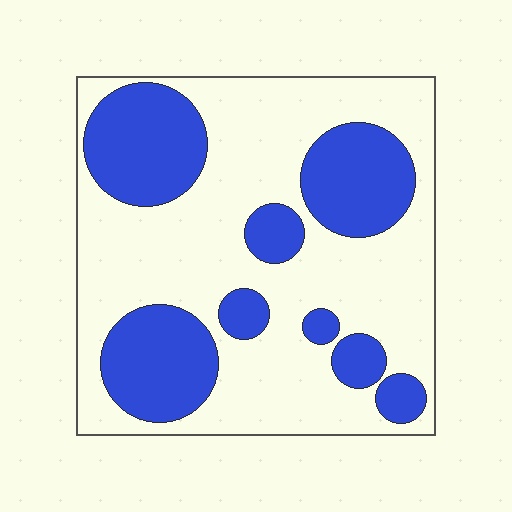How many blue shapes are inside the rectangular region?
8.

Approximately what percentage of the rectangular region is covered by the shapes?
Approximately 35%.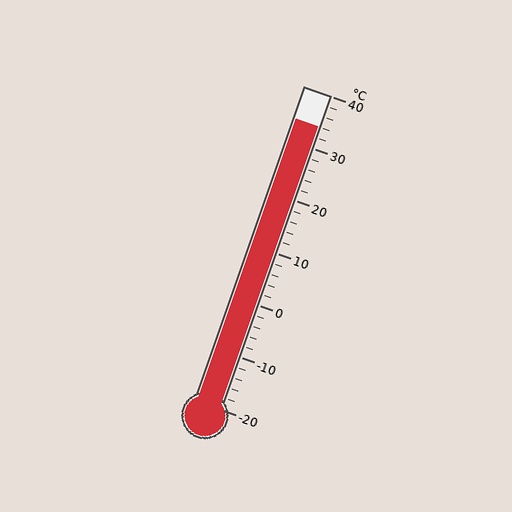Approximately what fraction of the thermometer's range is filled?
The thermometer is filled to approximately 90% of its range.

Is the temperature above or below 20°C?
The temperature is above 20°C.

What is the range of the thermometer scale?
The thermometer scale ranges from -20°C to 40°C.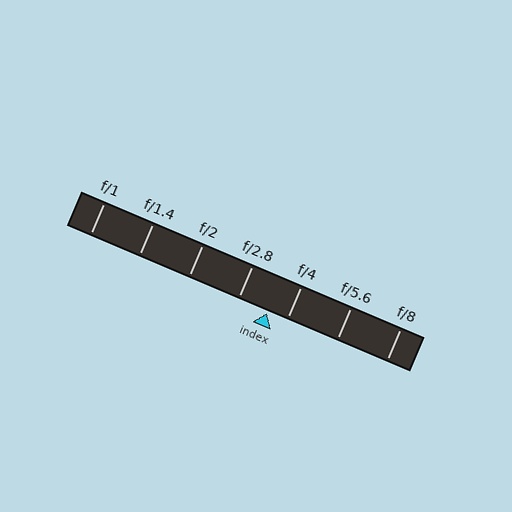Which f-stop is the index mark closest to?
The index mark is closest to f/4.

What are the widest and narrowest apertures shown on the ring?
The widest aperture shown is f/1 and the narrowest is f/8.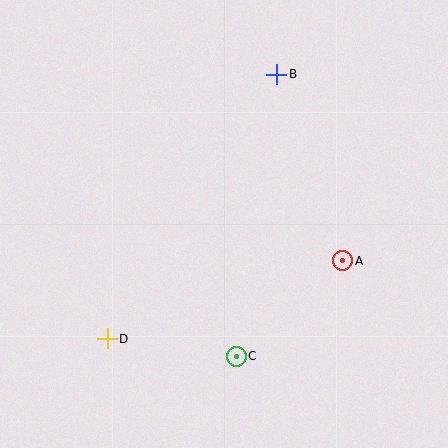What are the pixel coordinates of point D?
Point D is at (107, 339).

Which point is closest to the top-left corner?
Point B is closest to the top-left corner.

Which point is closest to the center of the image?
Point A at (343, 261) is closest to the center.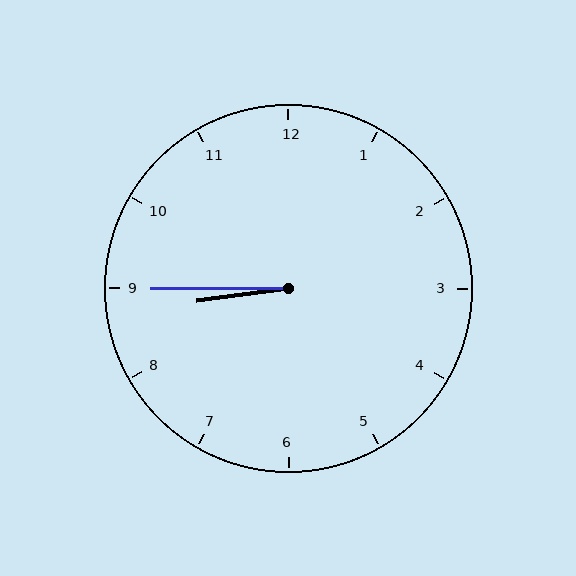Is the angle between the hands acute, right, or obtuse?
It is acute.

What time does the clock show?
8:45.